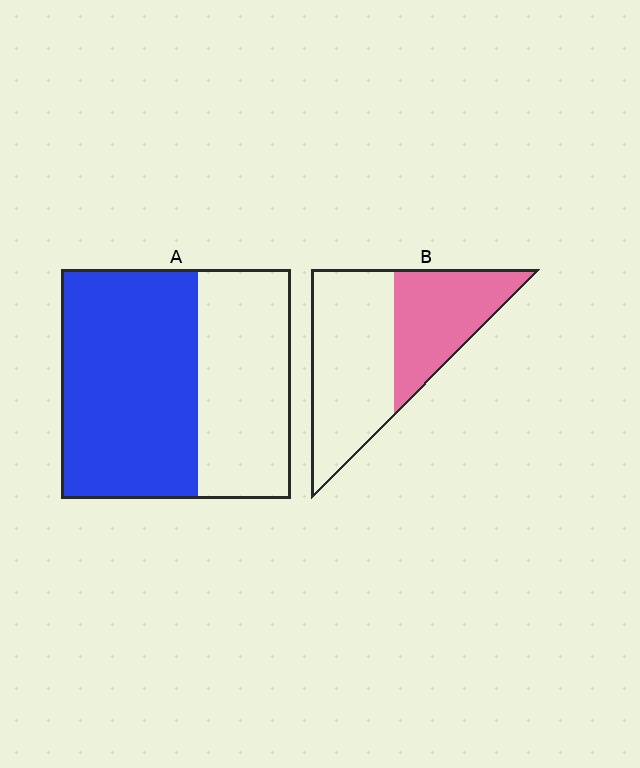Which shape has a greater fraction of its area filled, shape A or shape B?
Shape A.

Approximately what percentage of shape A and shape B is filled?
A is approximately 60% and B is approximately 40%.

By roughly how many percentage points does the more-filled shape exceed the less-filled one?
By roughly 20 percentage points (A over B).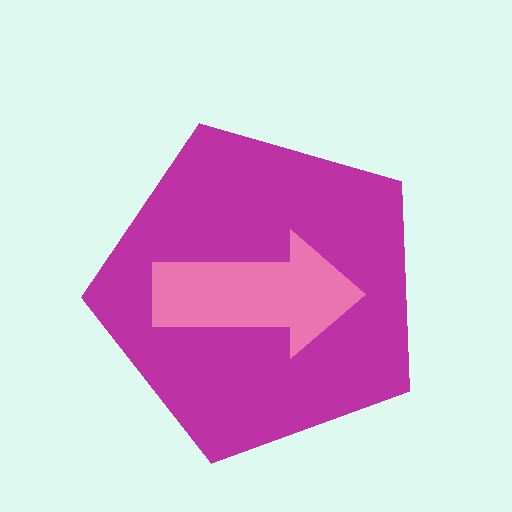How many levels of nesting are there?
2.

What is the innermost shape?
The pink arrow.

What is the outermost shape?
The magenta pentagon.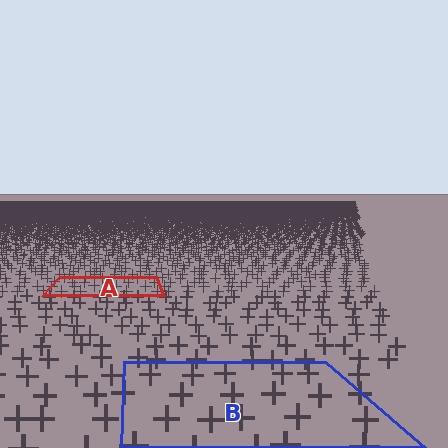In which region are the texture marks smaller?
The texture marks are smaller in region A, because it is farther away.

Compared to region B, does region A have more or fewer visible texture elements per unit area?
Region A has more texture elements per unit area — they are packed more densely because it is farther away.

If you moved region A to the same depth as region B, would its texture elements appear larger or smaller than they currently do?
They would appear larger. At a closer depth, the same texture elements are projected at a bigger on-screen size.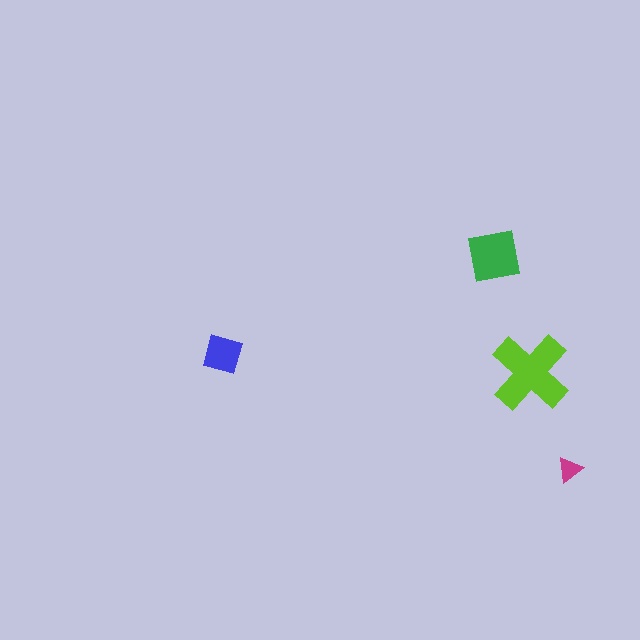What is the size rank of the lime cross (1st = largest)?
1st.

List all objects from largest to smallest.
The lime cross, the green square, the blue diamond, the magenta triangle.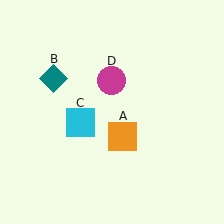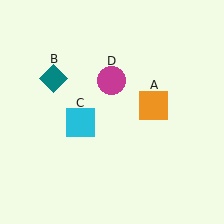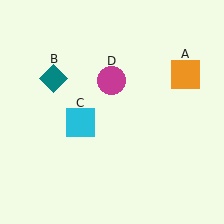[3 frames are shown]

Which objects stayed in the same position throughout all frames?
Teal diamond (object B) and cyan square (object C) and magenta circle (object D) remained stationary.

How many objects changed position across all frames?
1 object changed position: orange square (object A).